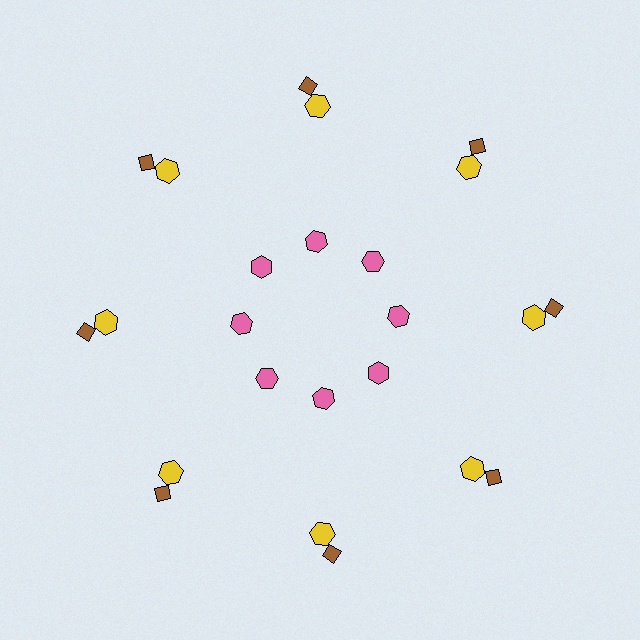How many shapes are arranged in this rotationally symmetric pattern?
There are 24 shapes, arranged in 8 groups of 3.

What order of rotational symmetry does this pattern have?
This pattern has 8-fold rotational symmetry.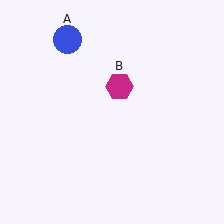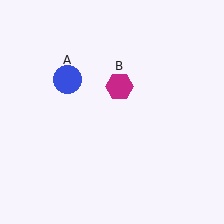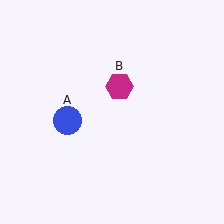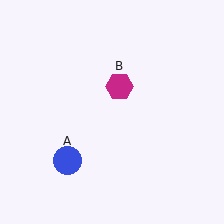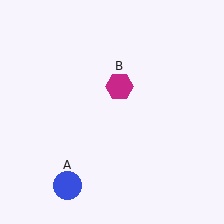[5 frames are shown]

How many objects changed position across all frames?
1 object changed position: blue circle (object A).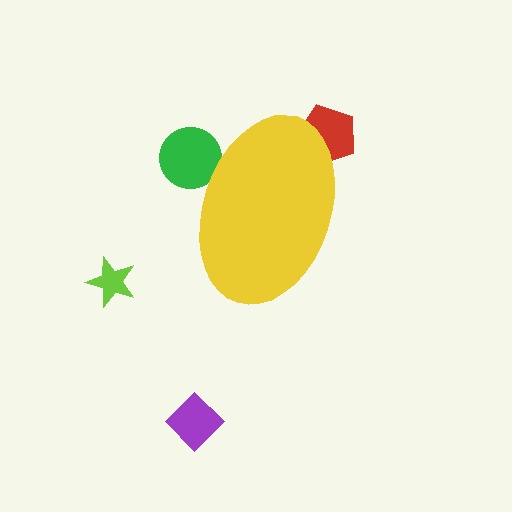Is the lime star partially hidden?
No, the lime star is fully visible.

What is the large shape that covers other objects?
A yellow ellipse.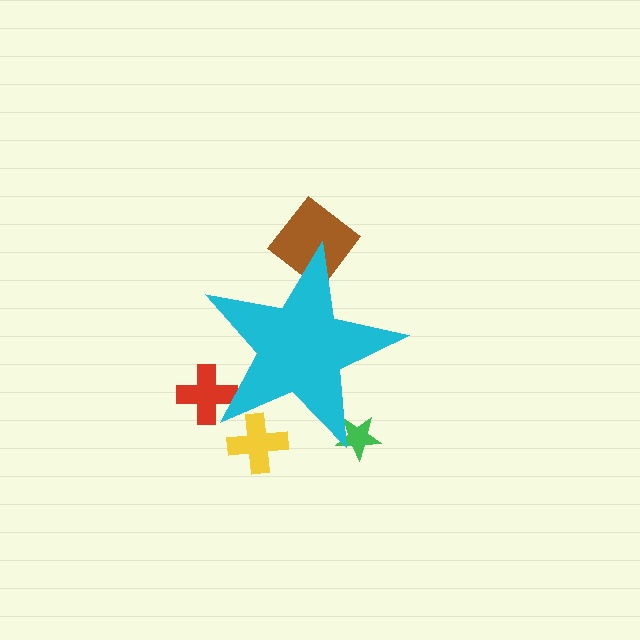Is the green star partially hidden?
Yes, the green star is partially hidden behind the cyan star.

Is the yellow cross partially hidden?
Yes, the yellow cross is partially hidden behind the cyan star.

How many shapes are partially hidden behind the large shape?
4 shapes are partially hidden.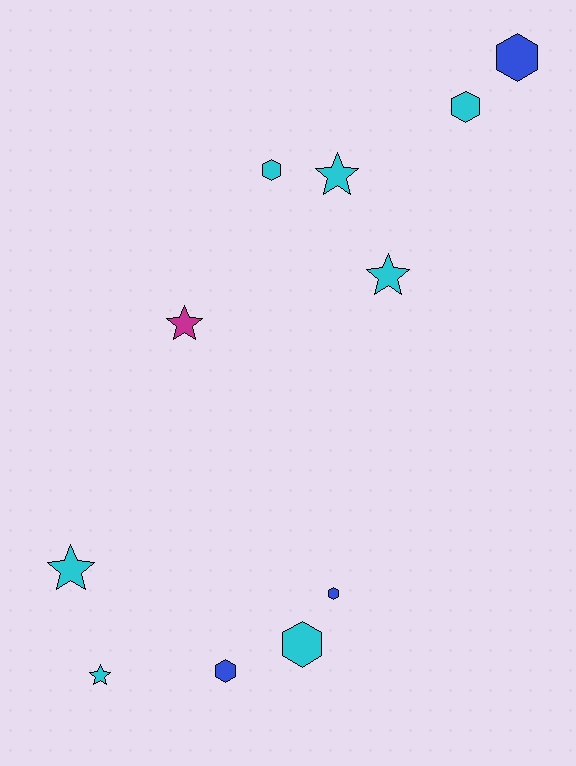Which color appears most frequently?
Cyan, with 7 objects.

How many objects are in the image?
There are 11 objects.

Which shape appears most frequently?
Hexagon, with 6 objects.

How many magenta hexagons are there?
There are no magenta hexagons.